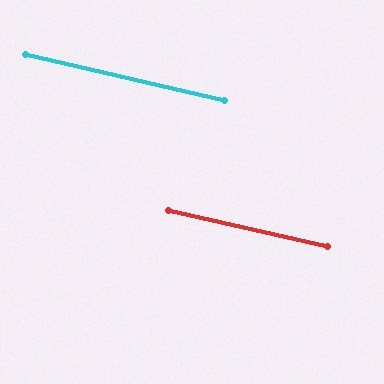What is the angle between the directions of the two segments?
Approximately 0 degrees.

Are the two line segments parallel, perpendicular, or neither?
Parallel — their directions differ by only 0.2°.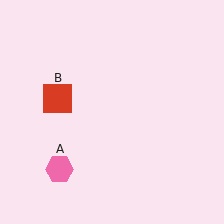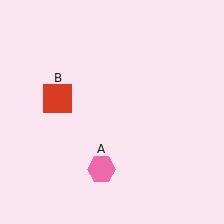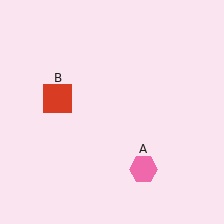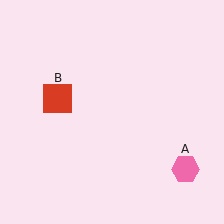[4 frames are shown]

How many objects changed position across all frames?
1 object changed position: pink hexagon (object A).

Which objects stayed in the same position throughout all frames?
Red square (object B) remained stationary.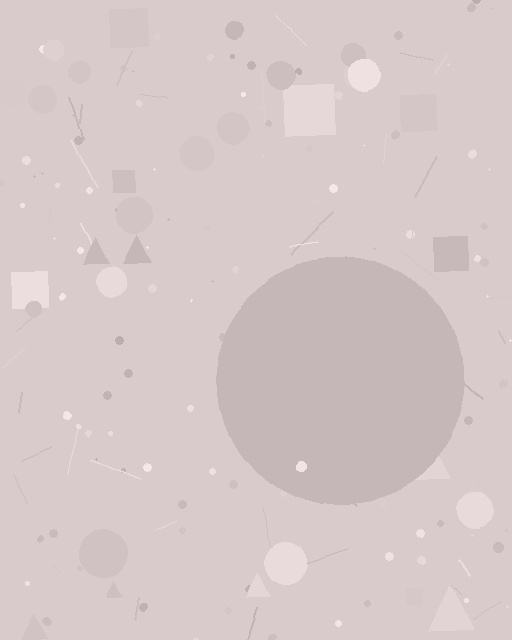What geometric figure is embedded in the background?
A circle is embedded in the background.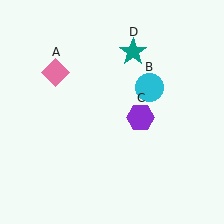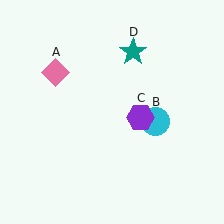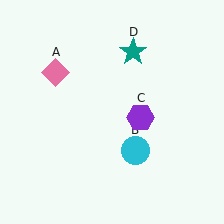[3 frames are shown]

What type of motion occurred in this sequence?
The cyan circle (object B) rotated clockwise around the center of the scene.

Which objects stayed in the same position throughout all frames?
Pink diamond (object A) and purple hexagon (object C) and teal star (object D) remained stationary.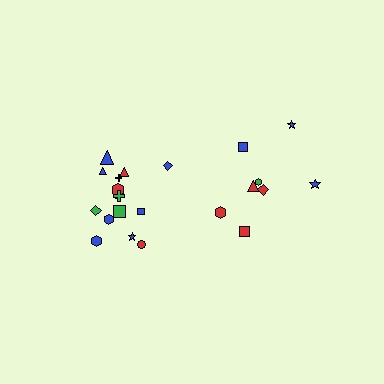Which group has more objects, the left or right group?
The left group.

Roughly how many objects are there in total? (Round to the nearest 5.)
Roughly 25 objects in total.